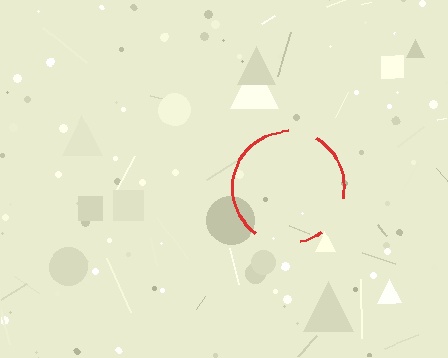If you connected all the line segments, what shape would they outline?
They would outline a circle.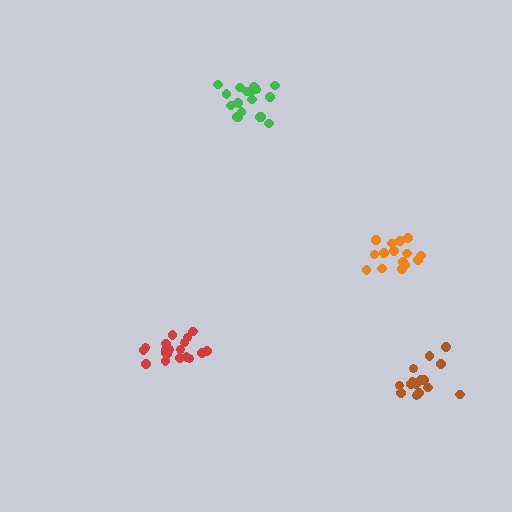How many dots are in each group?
Group 1: 15 dots, Group 2: 20 dots, Group 3: 18 dots, Group 4: 15 dots (68 total).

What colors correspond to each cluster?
The clusters are colored: orange, red, green, brown.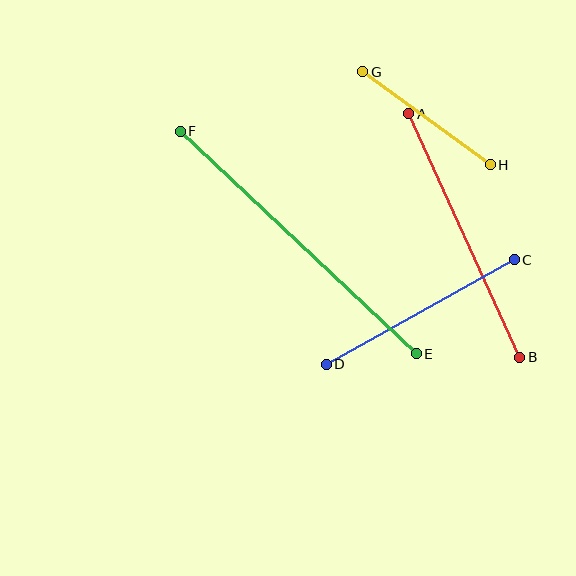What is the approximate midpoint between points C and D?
The midpoint is at approximately (420, 312) pixels.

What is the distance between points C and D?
The distance is approximately 215 pixels.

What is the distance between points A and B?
The distance is approximately 268 pixels.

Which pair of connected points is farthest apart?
Points E and F are farthest apart.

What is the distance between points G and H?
The distance is approximately 158 pixels.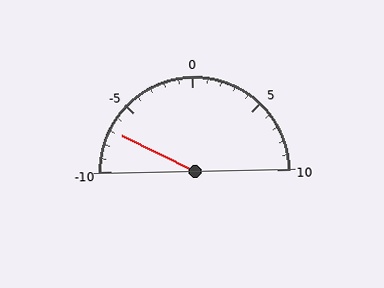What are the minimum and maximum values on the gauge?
The gauge ranges from -10 to 10.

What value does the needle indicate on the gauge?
The needle indicates approximately -7.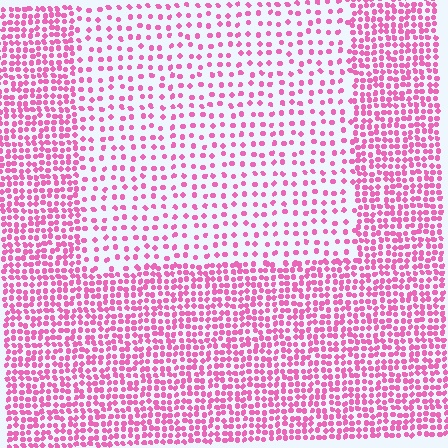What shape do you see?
I see a rectangle.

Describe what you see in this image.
The image contains small pink elements arranged at two different densities. A rectangle-shaped region is visible where the elements are less densely packed than the surrounding area.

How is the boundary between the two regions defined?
The boundary is defined by a change in element density (approximately 2.2x ratio). All elements are the same color, size, and shape.